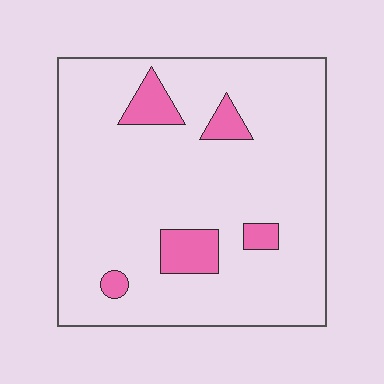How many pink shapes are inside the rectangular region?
5.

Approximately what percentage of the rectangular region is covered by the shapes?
Approximately 10%.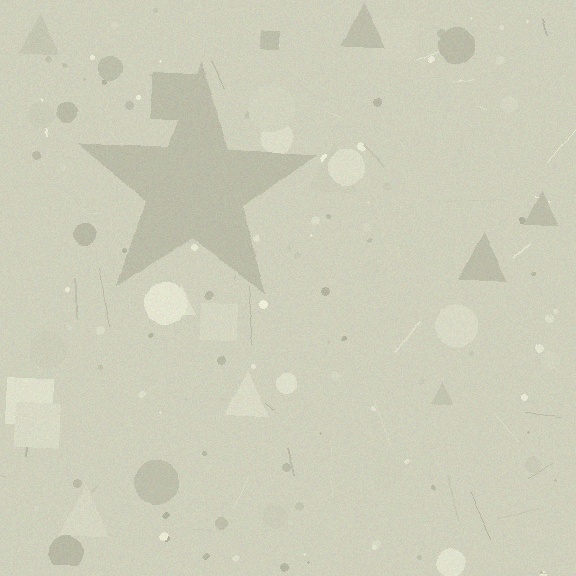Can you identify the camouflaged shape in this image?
The camouflaged shape is a star.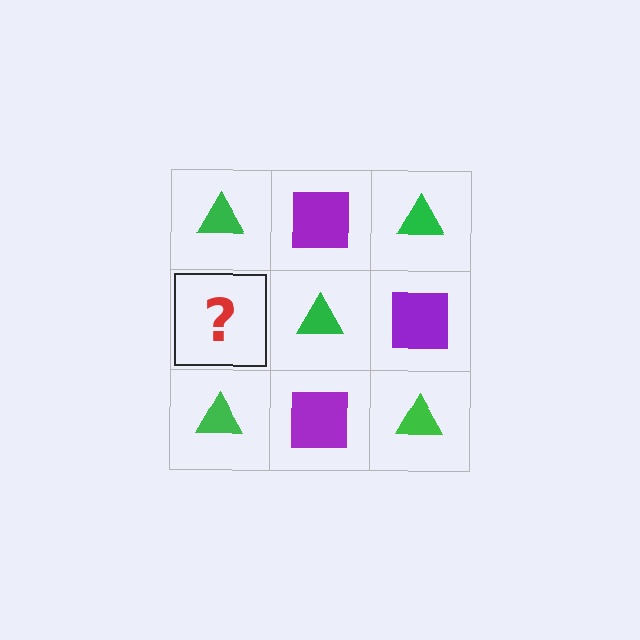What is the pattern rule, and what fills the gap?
The rule is that it alternates green triangle and purple square in a checkerboard pattern. The gap should be filled with a purple square.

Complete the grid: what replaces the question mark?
The question mark should be replaced with a purple square.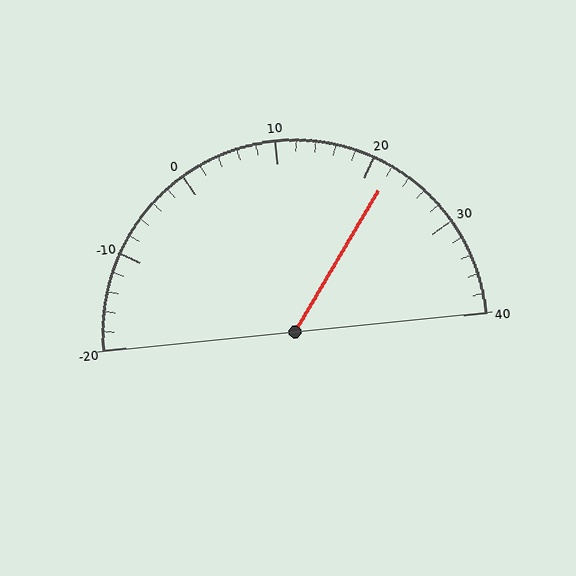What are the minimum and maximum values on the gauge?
The gauge ranges from -20 to 40.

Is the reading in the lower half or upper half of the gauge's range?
The reading is in the upper half of the range (-20 to 40).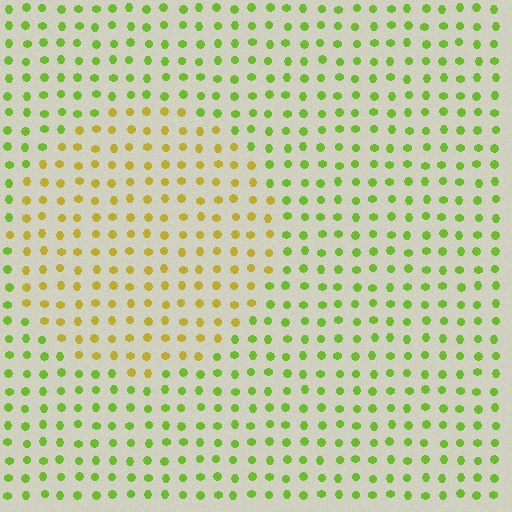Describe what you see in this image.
The image is filled with small lime elements in a uniform arrangement. A circle-shaped region is visible where the elements are tinted to a slightly different hue, forming a subtle color boundary.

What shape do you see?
I see a circle.